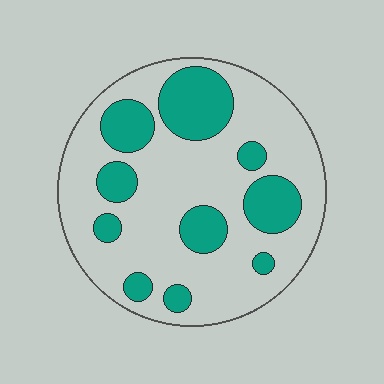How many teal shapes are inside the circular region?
10.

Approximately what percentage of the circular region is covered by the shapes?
Approximately 30%.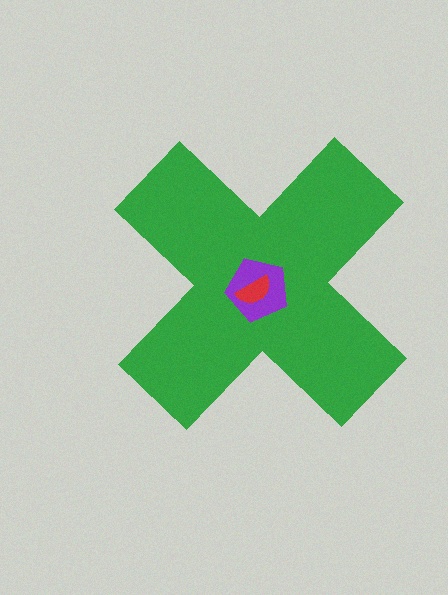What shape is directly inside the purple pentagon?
The red semicircle.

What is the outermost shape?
The green cross.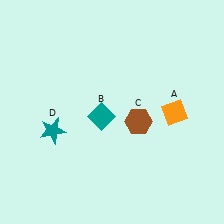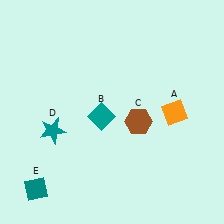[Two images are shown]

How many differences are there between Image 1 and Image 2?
There is 1 difference between the two images.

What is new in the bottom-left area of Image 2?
A teal diamond (E) was added in the bottom-left area of Image 2.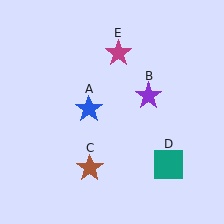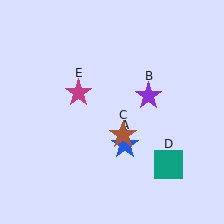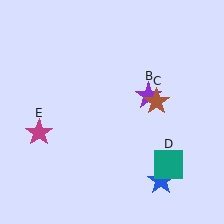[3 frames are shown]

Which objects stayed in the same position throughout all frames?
Purple star (object B) and teal square (object D) remained stationary.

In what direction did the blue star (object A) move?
The blue star (object A) moved down and to the right.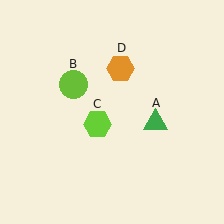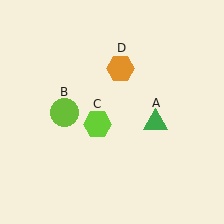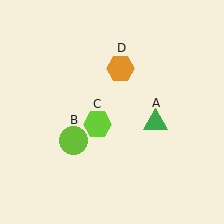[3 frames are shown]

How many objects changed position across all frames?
1 object changed position: lime circle (object B).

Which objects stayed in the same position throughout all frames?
Green triangle (object A) and lime hexagon (object C) and orange hexagon (object D) remained stationary.